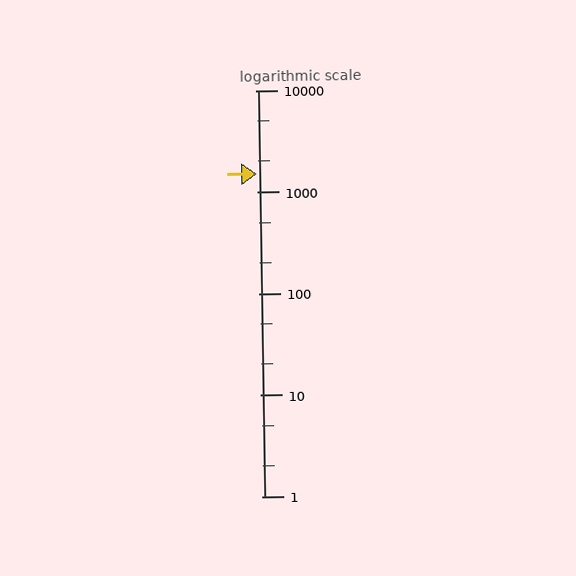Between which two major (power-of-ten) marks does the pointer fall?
The pointer is between 1000 and 10000.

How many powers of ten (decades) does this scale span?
The scale spans 4 decades, from 1 to 10000.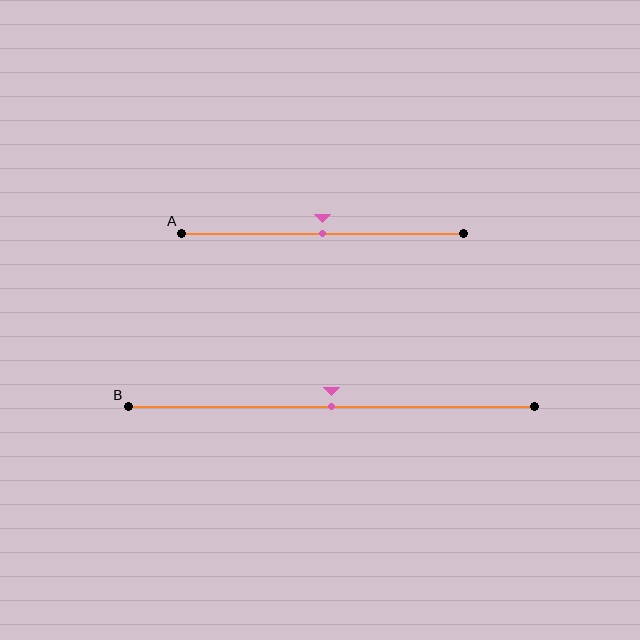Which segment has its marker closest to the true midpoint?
Segment A has its marker closest to the true midpoint.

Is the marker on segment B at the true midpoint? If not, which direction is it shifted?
Yes, the marker on segment B is at the true midpoint.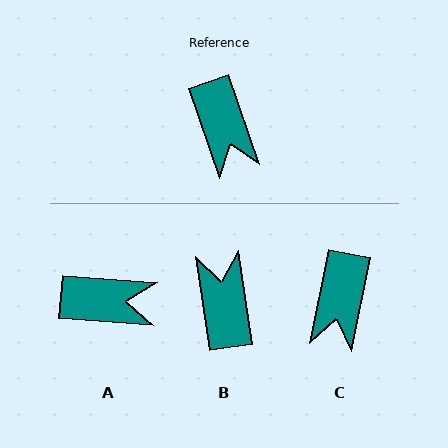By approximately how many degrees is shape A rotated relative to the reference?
Approximately 67 degrees counter-clockwise.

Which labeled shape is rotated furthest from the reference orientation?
B, about 170 degrees away.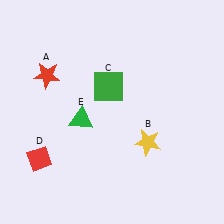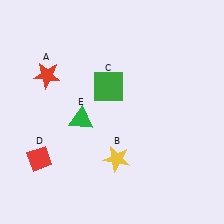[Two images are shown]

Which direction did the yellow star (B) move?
The yellow star (B) moved left.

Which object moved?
The yellow star (B) moved left.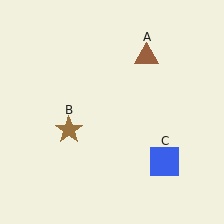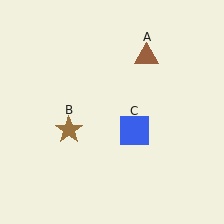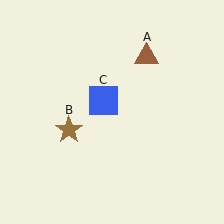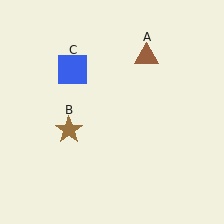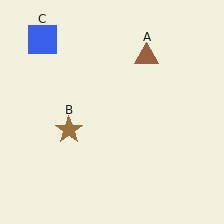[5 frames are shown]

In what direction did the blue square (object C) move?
The blue square (object C) moved up and to the left.